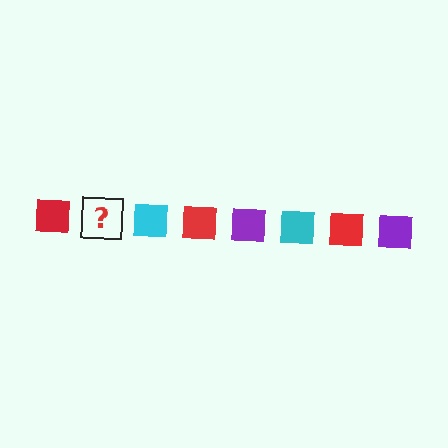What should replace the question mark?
The question mark should be replaced with a purple square.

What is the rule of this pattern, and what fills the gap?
The rule is that the pattern cycles through red, purple, cyan squares. The gap should be filled with a purple square.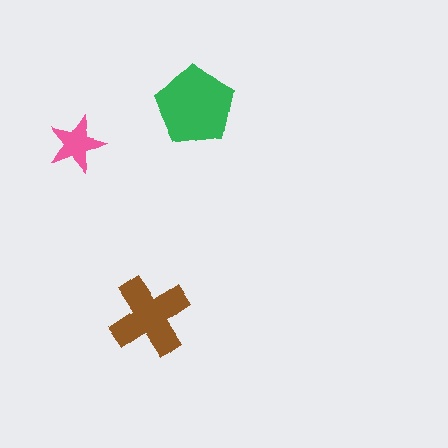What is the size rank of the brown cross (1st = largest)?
2nd.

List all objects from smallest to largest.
The pink star, the brown cross, the green pentagon.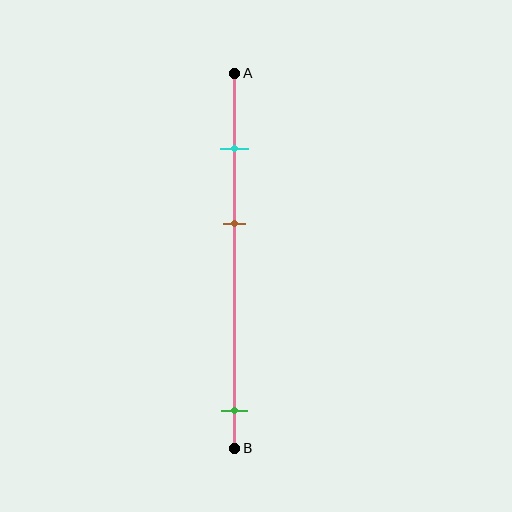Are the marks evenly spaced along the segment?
No, the marks are not evenly spaced.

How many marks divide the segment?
There are 3 marks dividing the segment.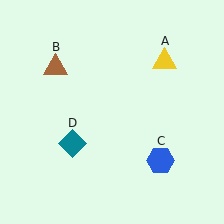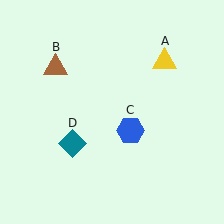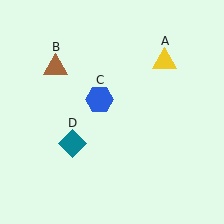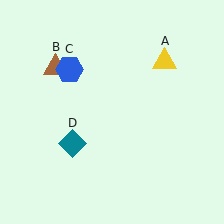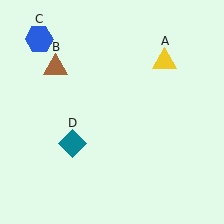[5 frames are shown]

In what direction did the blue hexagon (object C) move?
The blue hexagon (object C) moved up and to the left.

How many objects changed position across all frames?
1 object changed position: blue hexagon (object C).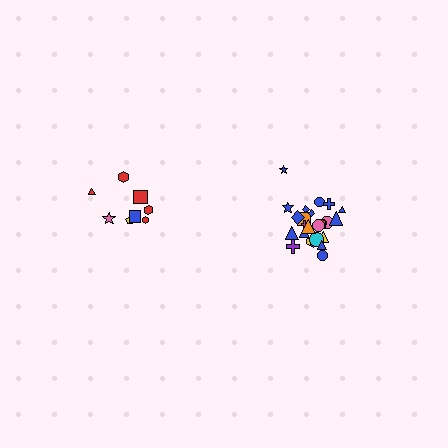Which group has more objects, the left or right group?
The right group.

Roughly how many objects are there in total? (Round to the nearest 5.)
Roughly 35 objects in total.